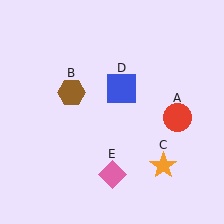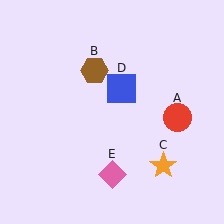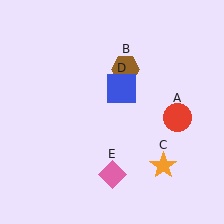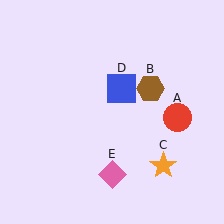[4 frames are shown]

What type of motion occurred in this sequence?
The brown hexagon (object B) rotated clockwise around the center of the scene.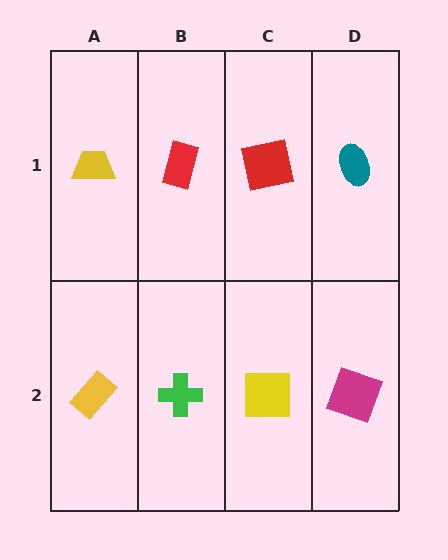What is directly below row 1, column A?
A yellow rectangle.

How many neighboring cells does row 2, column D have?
2.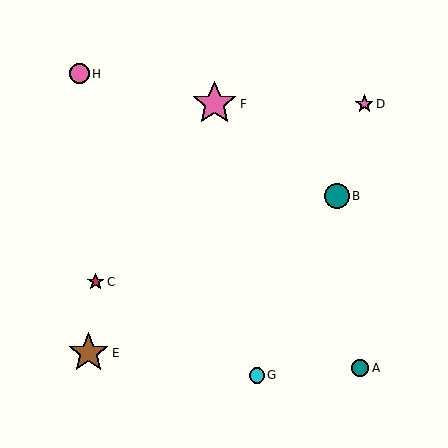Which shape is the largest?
The pink star (labeled F) is the largest.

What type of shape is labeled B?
Shape B is a teal circle.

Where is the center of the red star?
The center of the red star is at (96, 282).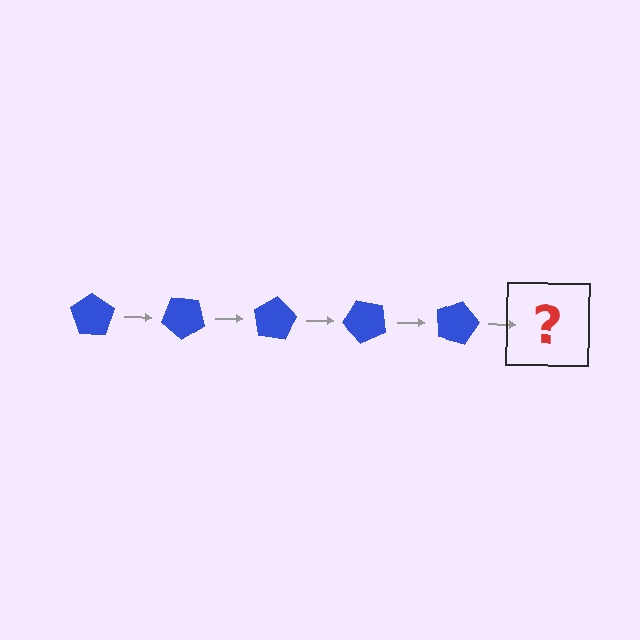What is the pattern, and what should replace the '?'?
The pattern is that the pentagon rotates 40 degrees each step. The '?' should be a blue pentagon rotated 200 degrees.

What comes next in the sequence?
The next element should be a blue pentagon rotated 200 degrees.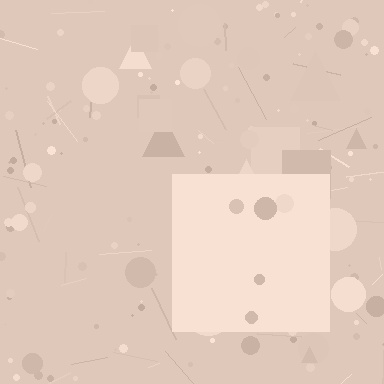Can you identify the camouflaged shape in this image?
The camouflaged shape is a square.